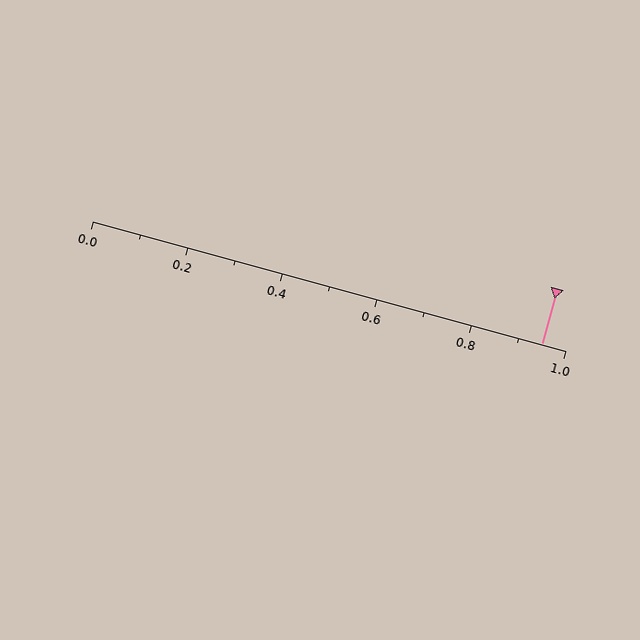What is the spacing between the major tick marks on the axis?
The major ticks are spaced 0.2 apart.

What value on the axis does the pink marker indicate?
The marker indicates approximately 0.95.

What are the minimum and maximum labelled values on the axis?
The axis runs from 0.0 to 1.0.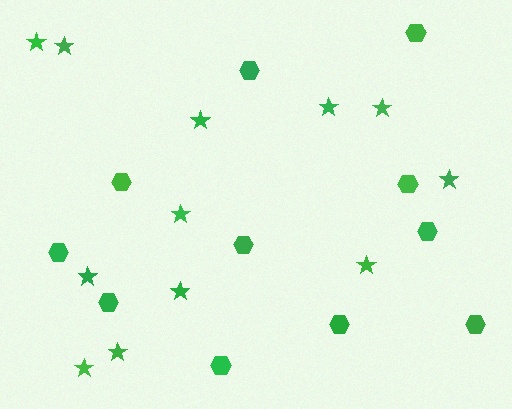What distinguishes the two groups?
There are 2 groups: one group of hexagons (11) and one group of stars (12).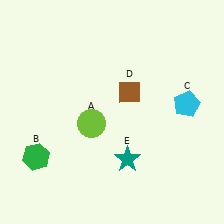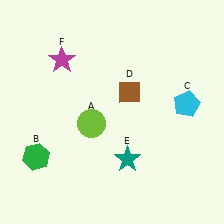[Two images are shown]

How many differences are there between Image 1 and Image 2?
There is 1 difference between the two images.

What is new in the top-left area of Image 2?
A magenta star (F) was added in the top-left area of Image 2.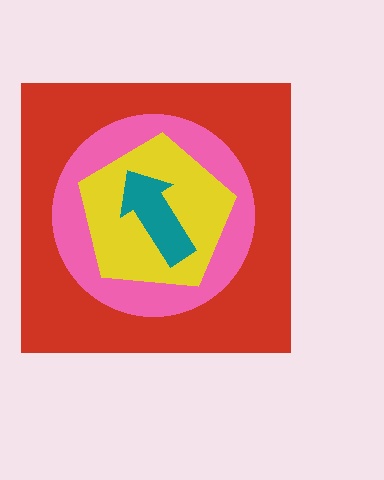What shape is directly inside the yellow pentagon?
The teal arrow.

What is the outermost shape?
The red square.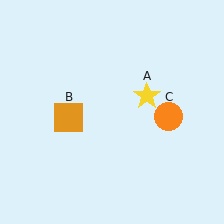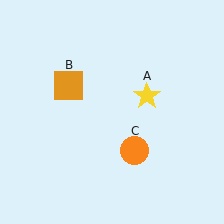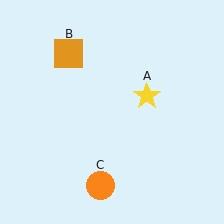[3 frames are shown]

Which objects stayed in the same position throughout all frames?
Yellow star (object A) remained stationary.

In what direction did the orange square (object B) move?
The orange square (object B) moved up.